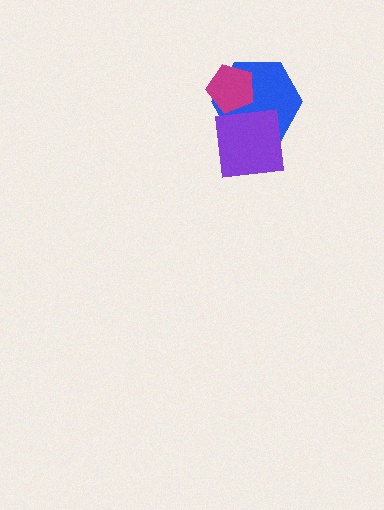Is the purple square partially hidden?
Yes, it is partially covered by another shape.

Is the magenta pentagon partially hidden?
No, no other shape covers it.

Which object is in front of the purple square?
The magenta pentagon is in front of the purple square.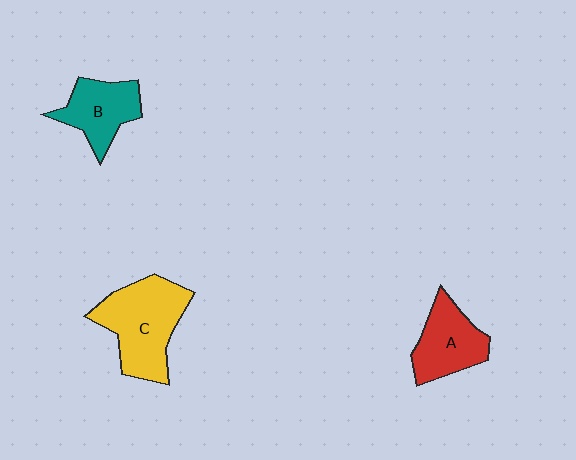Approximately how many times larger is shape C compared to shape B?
Approximately 1.6 times.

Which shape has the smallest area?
Shape B (teal).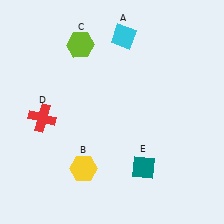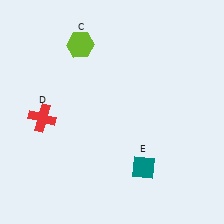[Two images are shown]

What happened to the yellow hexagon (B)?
The yellow hexagon (B) was removed in Image 2. It was in the bottom-left area of Image 1.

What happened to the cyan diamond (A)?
The cyan diamond (A) was removed in Image 2. It was in the top-right area of Image 1.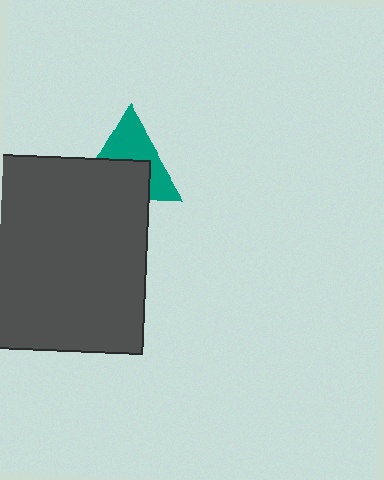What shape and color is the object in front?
The object in front is a dark gray rectangle.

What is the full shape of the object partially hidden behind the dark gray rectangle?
The partially hidden object is a teal triangle.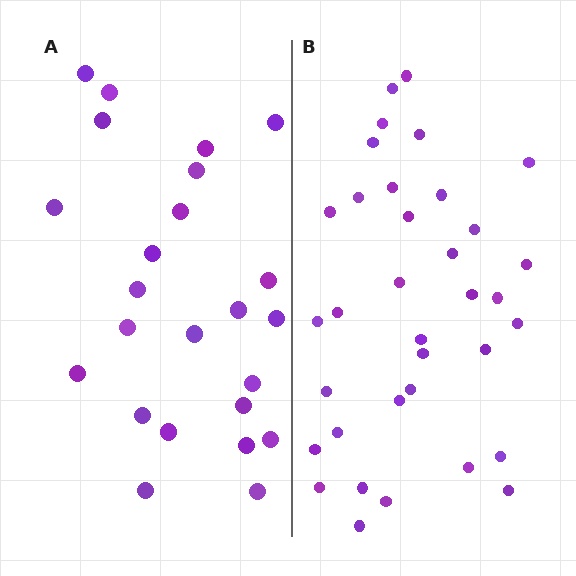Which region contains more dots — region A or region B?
Region B (the right region) has more dots.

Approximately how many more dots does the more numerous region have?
Region B has roughly 12 or so more dots than region A.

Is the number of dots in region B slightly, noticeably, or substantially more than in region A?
Region B has substantially more. The ratio is roughly 1.5 to 1.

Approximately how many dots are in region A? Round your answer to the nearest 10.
About 20 dots. (The exact count is 24, which rounds to 20.)